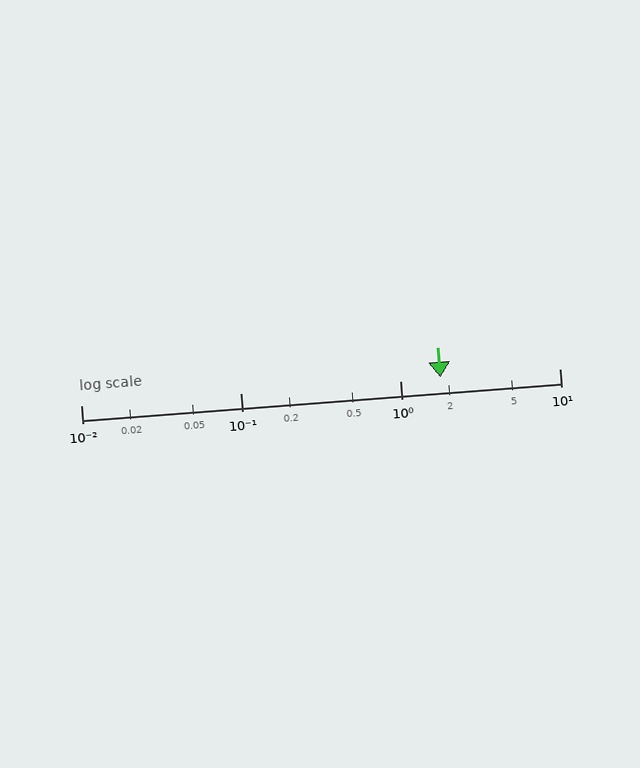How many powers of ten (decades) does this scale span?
The scale spans 3 decades, from 0.01 to 10.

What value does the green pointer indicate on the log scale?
The pointer indicates approximately 1.8.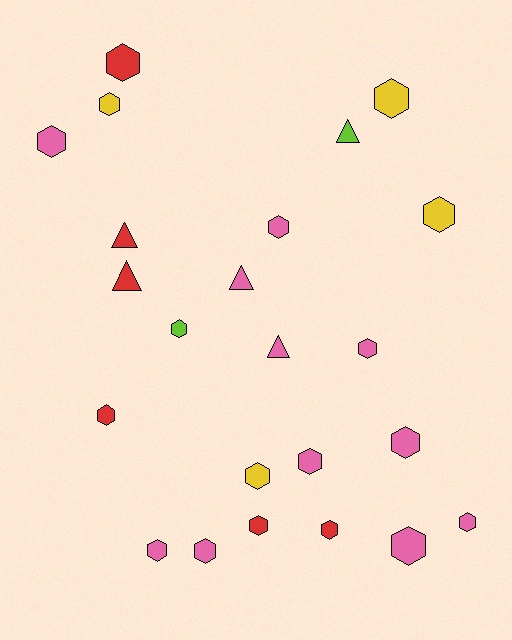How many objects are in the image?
There are 23 objects.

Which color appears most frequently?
Pink, with 11 objects.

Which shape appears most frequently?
Hexagon, with 18 objects.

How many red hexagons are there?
There are 4 red hexagons.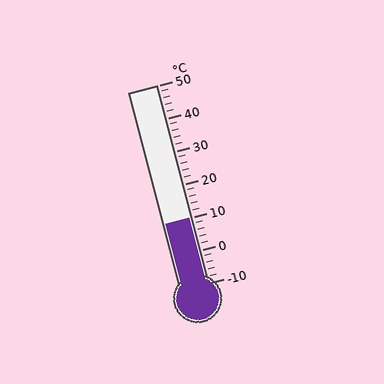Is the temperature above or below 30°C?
The temperature is below 30°C.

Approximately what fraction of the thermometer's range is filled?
The thermometer is filled to approximately 35% of its range.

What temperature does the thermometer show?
The thermometer shows approximately 10°C.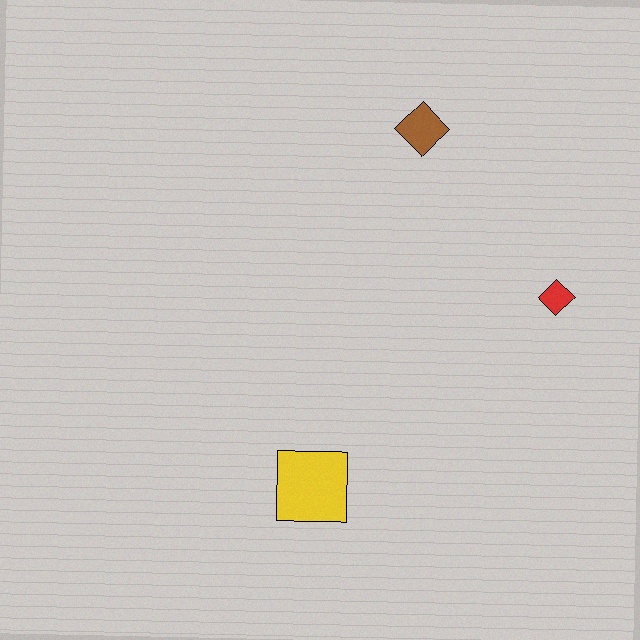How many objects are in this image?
There are 3 objects.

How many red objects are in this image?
There is 1 red object.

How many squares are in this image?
There is 1 square.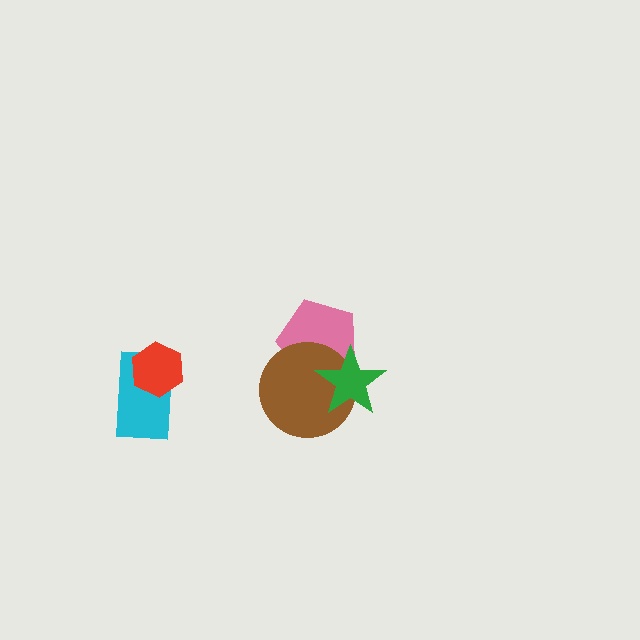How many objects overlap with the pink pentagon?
2 objects overlap with the pink pentagon.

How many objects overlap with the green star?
2 objects overlap with the green star.